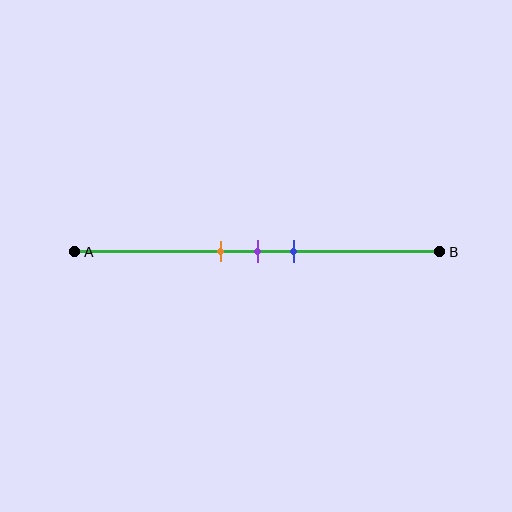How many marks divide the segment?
There are 3 marks dividing the segment.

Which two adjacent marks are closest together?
The orange and purple marks are the closest adjacent pair.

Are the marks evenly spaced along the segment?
Yes, the marks are approximately evenly spaced.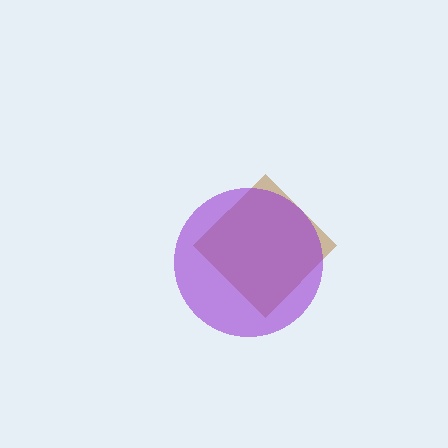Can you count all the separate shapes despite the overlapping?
Yes, there are 2 separate shapes.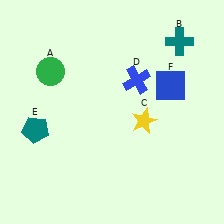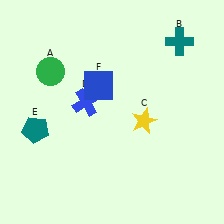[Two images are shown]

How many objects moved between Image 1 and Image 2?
2 objects moved between the two images.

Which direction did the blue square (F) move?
The blue square (F) moved left.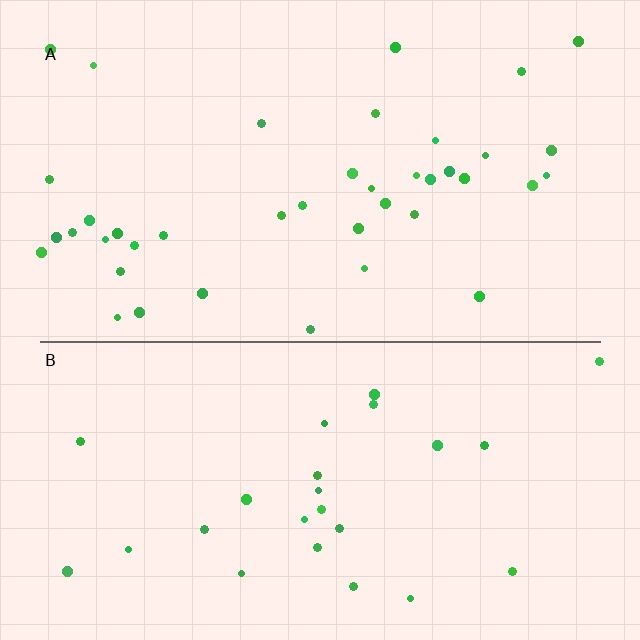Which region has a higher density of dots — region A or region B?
A (the top).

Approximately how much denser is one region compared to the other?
Approximately 1.6× — region A over region B.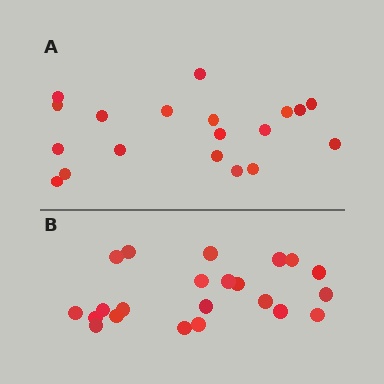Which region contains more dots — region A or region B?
Region B (the bottom region) has more dots.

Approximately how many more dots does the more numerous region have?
Region B has just a few more — roughly 2 or 3 more dots than region A.